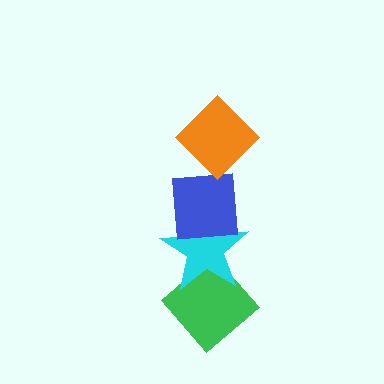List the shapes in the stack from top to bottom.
From top to bottom: the orange diamond, the blue square, the cyan star, the green diamond.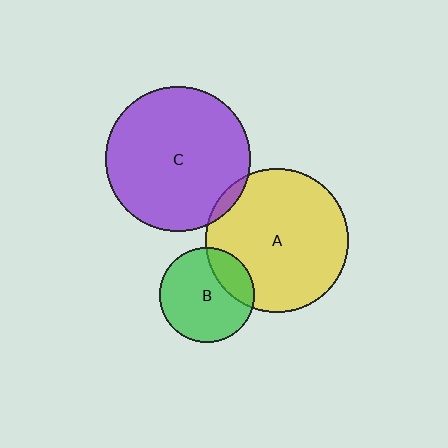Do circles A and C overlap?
Yes.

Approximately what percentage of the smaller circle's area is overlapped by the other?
Approximately 5%.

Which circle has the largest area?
Circle C (purple).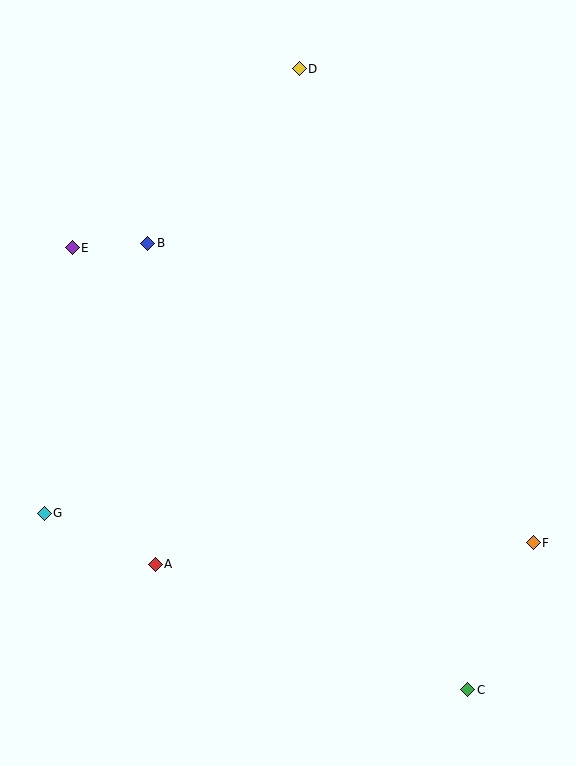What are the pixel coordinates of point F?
Point F is at (533, 543).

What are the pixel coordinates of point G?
Point G is at (44, 513).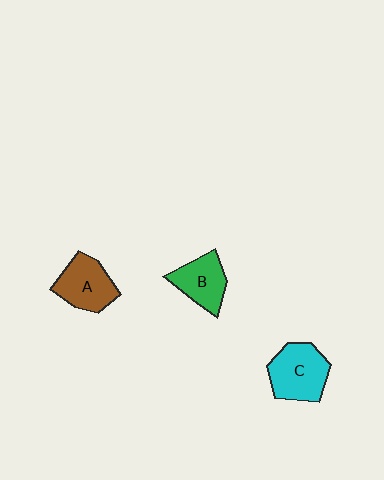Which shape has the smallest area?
Shape B (green).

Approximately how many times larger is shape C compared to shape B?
Approximately 1.3 times.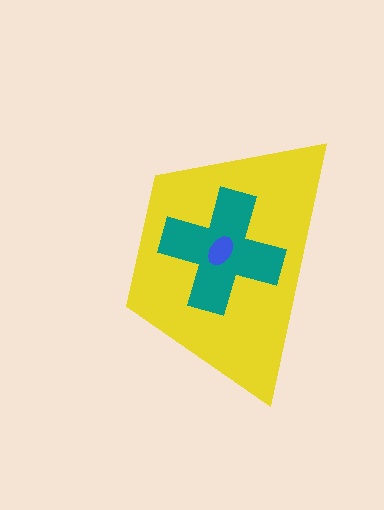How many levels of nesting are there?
3.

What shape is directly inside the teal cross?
The blue ellipse.